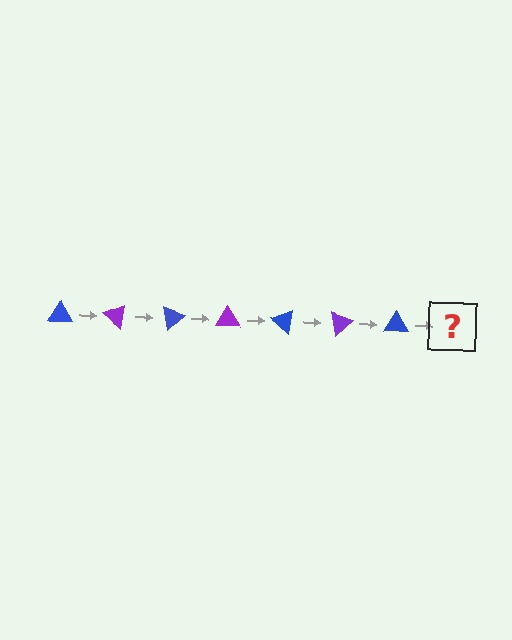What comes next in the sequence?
The next element should be a purple triangle, rotated 280 degrees from the start.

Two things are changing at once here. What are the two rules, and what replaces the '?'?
The two rules are that it rotates 40 degrees each step and the color cycles through blue and purple. The '?' should be a purple triangle, rotated 280 degrees from the start.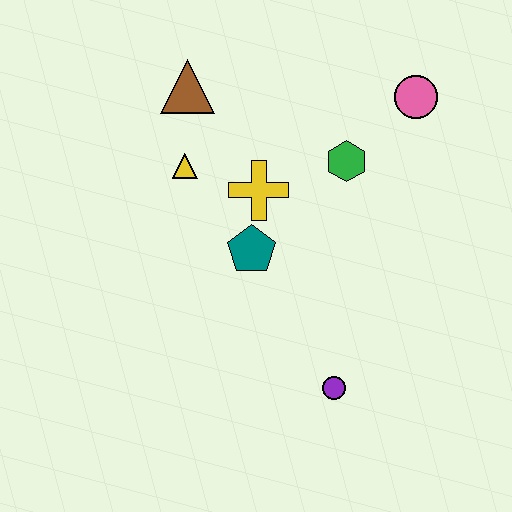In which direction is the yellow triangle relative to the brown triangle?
The yellow triangle is below the brown triangle.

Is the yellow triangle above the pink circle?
No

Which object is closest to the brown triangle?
The yellow triangle is closest to the brown triangle.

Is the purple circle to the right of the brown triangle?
Yes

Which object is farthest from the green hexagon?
The purple circle is farthest from the green hexagon.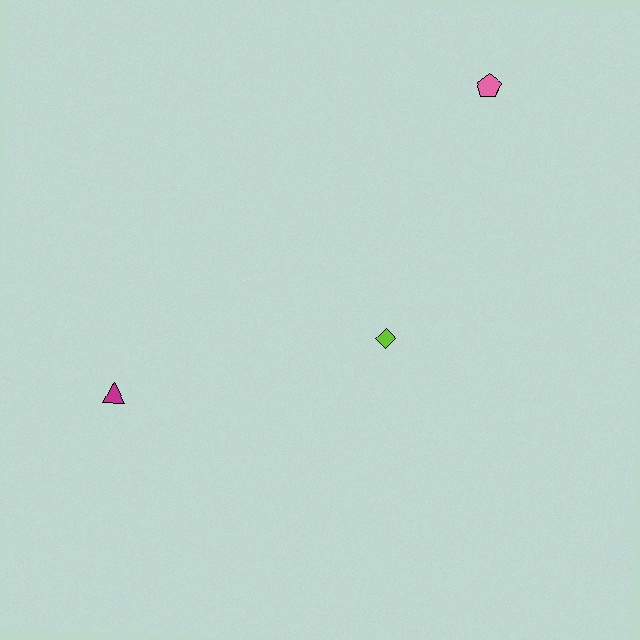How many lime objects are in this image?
There is 1 lime object.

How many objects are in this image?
There are 3 objects.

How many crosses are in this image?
There are no crosses.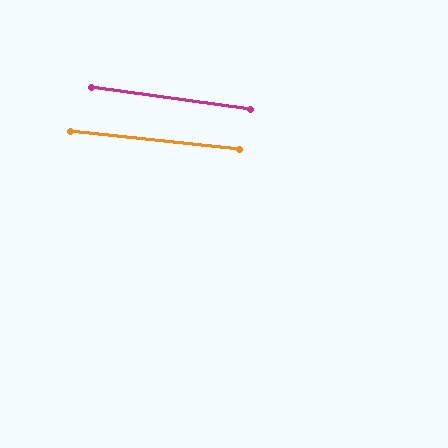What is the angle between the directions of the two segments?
Approximately 2 degrees.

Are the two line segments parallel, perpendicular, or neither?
Parallel — their directions differ by only 1.9°.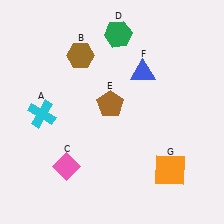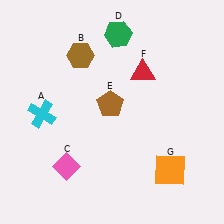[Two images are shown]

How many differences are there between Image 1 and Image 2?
There is 1 difference between the two images.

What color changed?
The triangle (F) changed from blue in Image 1 to red in Image 2.